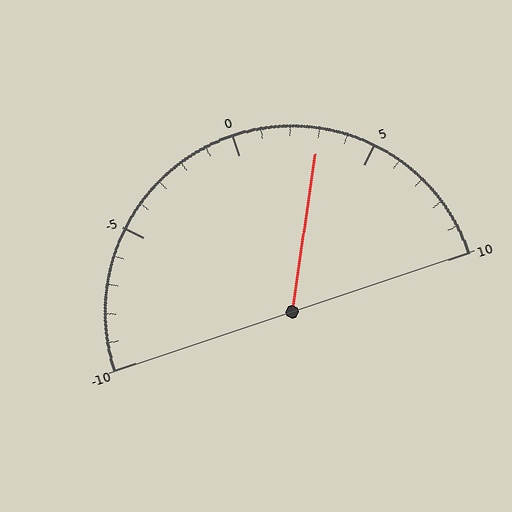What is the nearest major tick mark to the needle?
The nearest major tick mark is 5.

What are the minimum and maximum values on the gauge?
The gauge ranges from -10 to 10.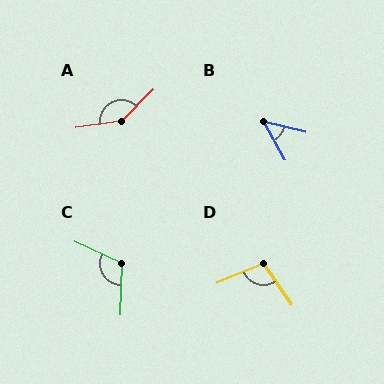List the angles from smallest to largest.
B (47°), D (101°), C (113°), A (143°).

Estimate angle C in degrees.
Approximately 113 degrees.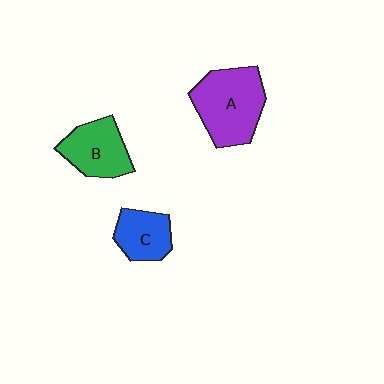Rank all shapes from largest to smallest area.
From largest to smallest: A (purple), B (green), C (blue).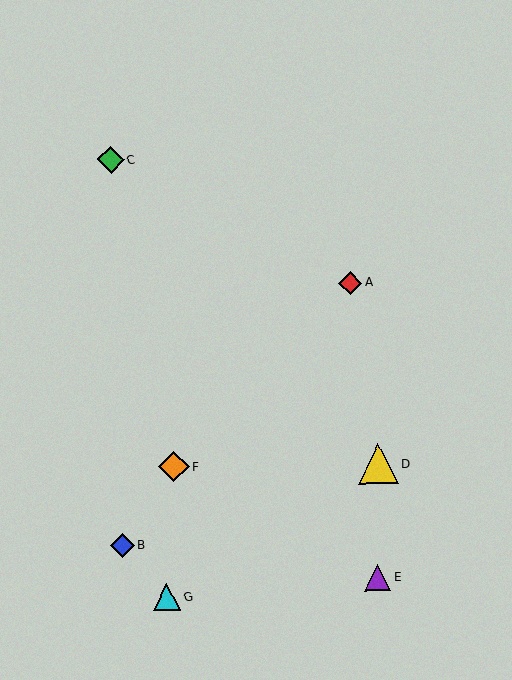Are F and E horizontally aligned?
No, F is at y≈467 and E is at y≈578.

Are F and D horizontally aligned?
Yes, both are at y≈467.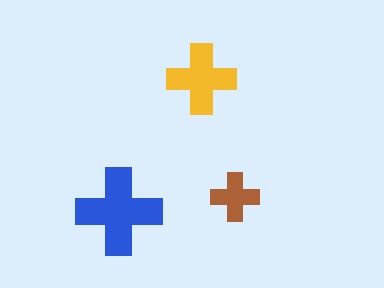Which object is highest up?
The yellow cross is topmost.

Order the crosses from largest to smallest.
the blue one, the yellow one, the brown one.